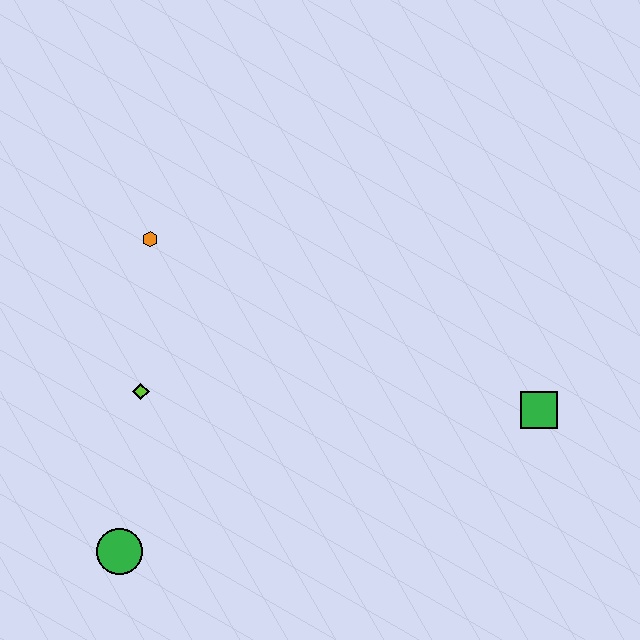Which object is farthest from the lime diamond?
The green square is farthest from the lime diamond.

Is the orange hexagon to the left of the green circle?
No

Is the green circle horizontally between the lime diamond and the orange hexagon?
No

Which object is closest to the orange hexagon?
The lime diamond is closest to the orange hexagon.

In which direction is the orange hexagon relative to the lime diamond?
The orange hexagon is above the lime diamond.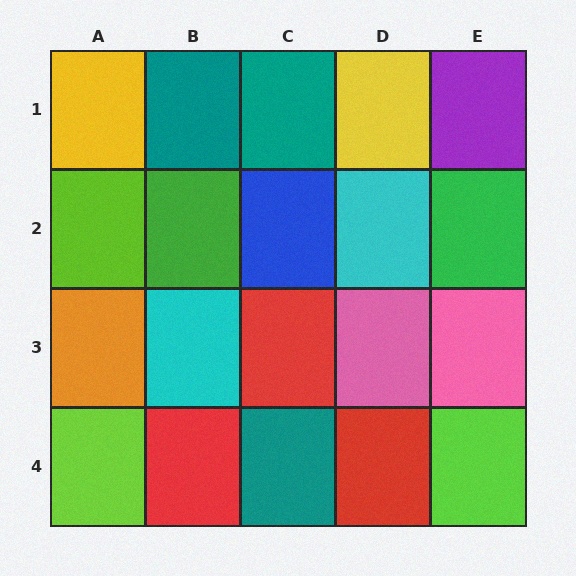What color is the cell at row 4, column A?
Lime.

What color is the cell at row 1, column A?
Yellow.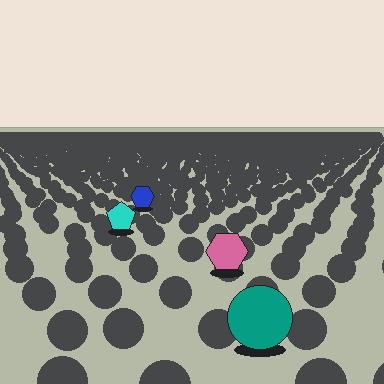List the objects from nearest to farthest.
From nearest to farthest: the teal circle, the pink hexagon, the cyan pentagon, the blue hexagon.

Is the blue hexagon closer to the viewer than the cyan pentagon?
No. The cyan pentagon is closer — you can tell from the texture gradient: the ground texture is coarser near it.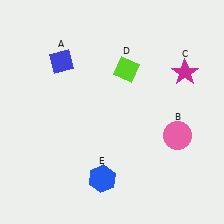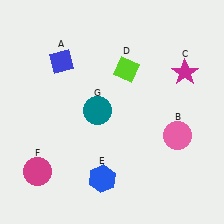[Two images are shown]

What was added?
A magenta circle (F), a teal circle (G) were added in Image 2.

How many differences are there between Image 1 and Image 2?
There are 2 differences between the two images.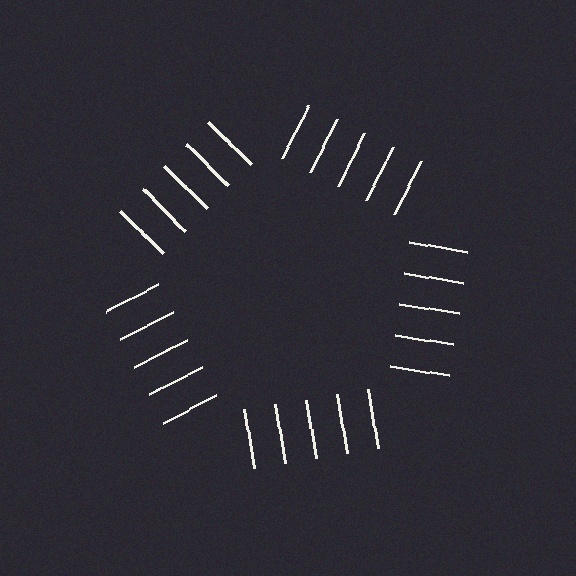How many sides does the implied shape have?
5 sides — the line-ends trace a pentagon.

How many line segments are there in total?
25 — 5 along each of the 5 edges.